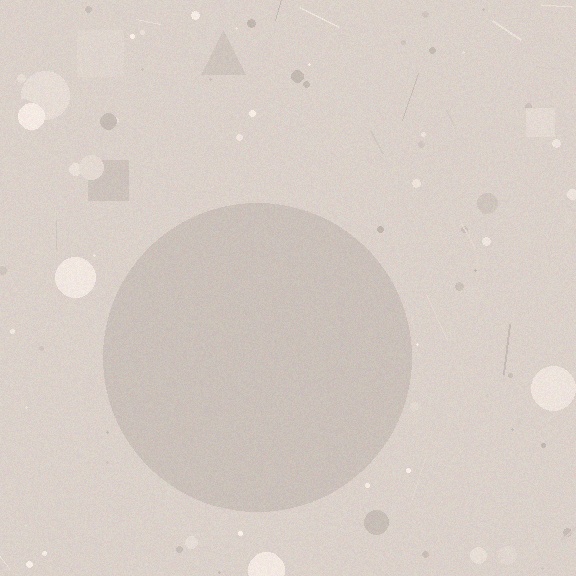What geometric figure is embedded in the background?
A circle is embedded in the background.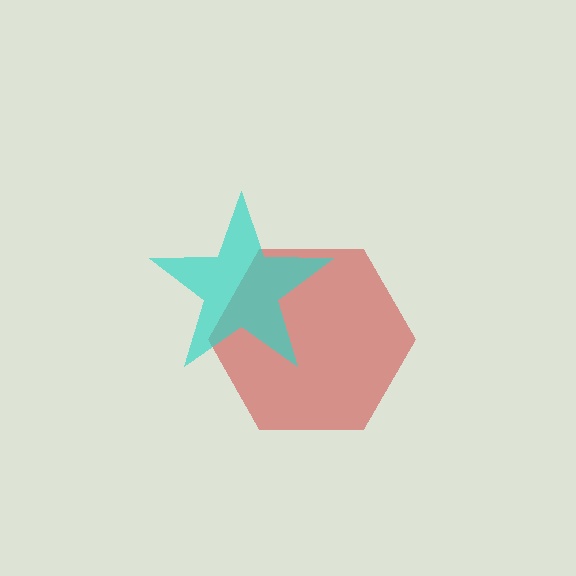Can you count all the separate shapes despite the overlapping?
Yes, there are 2 separate shapes.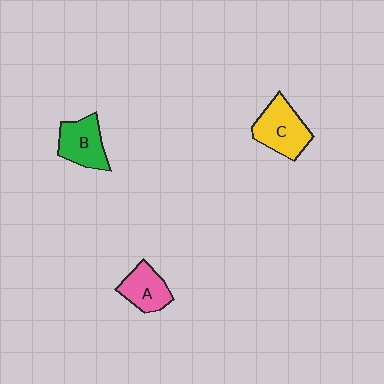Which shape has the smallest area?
Shape A (pink).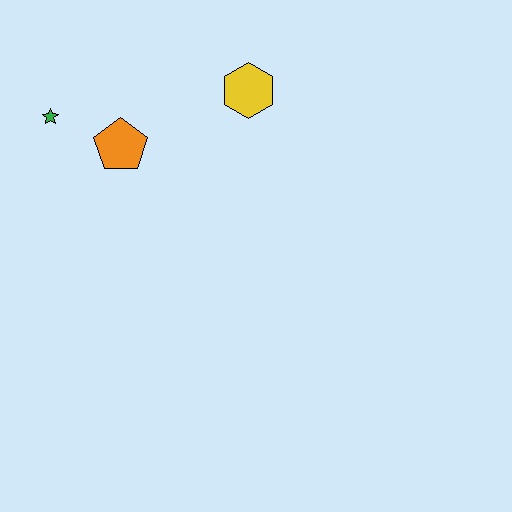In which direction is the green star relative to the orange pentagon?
The green star is to the left of the orange pentagon.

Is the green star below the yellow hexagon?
Yes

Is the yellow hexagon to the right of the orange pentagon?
Yes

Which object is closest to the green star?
The orange pentagon is closest to the green star.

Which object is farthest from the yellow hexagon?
The green star is farthest from the yellow hexagon.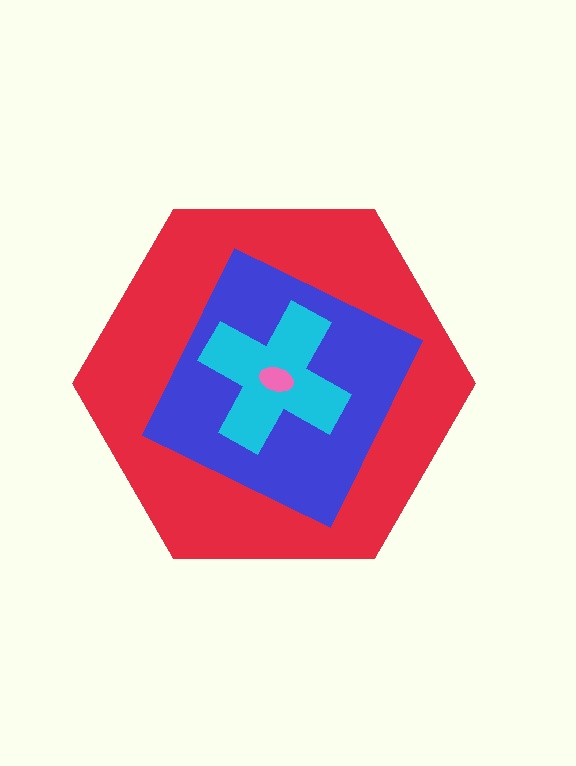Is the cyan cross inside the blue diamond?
Yes.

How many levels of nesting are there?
4.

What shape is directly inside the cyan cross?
The pink ellipse.